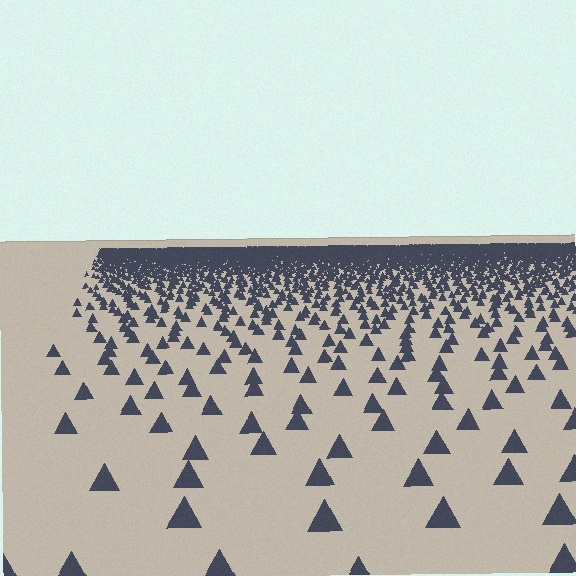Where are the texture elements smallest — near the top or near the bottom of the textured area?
Near the top.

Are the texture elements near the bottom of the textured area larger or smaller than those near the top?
Larger. Near the bottom, elements are closer to the viewer and appear at a bigger on-screen size.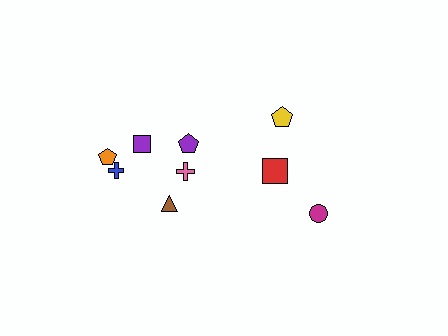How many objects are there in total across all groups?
There are 9 objects.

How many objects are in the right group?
There are 3 objects.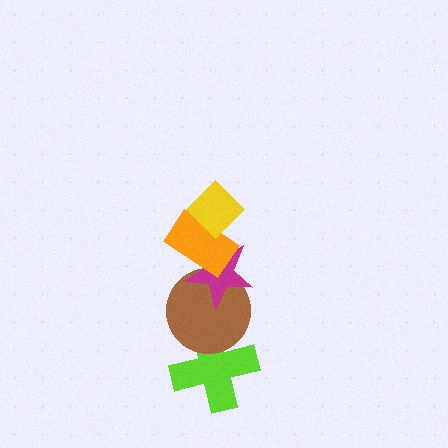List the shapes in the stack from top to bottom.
From top to bottom: the yellow diamond, the orange rectangle, the magenta star, the brown circle, the lime cross.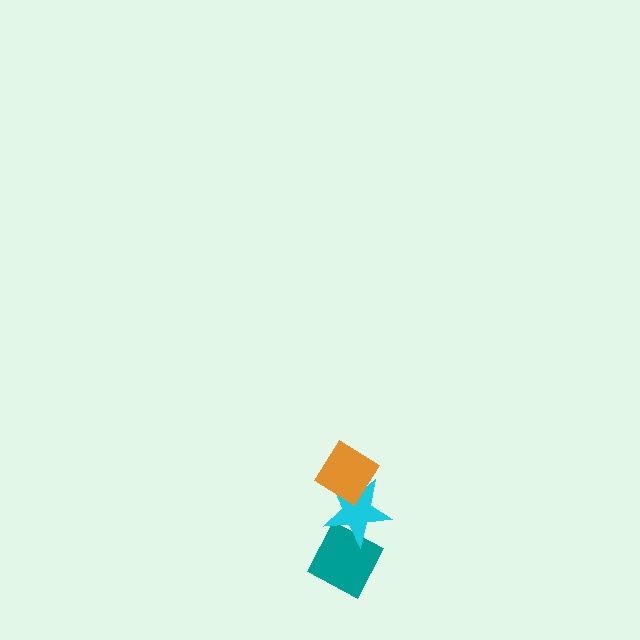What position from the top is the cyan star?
The cyan star is 2nd from the top.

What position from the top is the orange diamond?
The orange diamond is 1st from the top.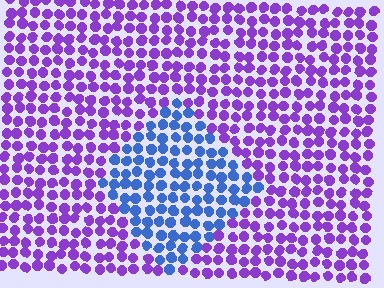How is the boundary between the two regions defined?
The boundary is defined purely by a slight shift in hue (about 53 degrees). Spacing, size, and orientation are identical on both sides.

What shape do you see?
I see a diamond.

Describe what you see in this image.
The image is filled with small purple elements in a uniform arrangement. A diamond-shaped region is visible where the elements are tinted to a slightly different hue, forming a subtle color boundary.